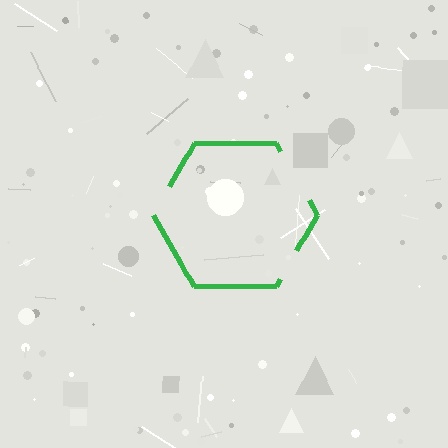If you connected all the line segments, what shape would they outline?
They would outline a hexagon.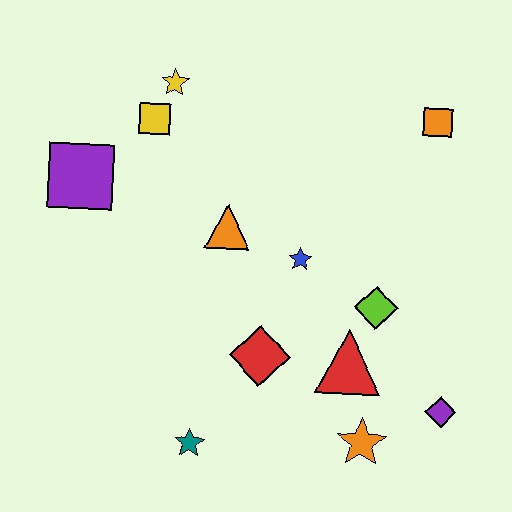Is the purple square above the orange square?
No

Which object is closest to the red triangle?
The lime diamond is closest to the red triangle.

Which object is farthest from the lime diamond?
The purple square is farthest from the lime diamond.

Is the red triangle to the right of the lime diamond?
No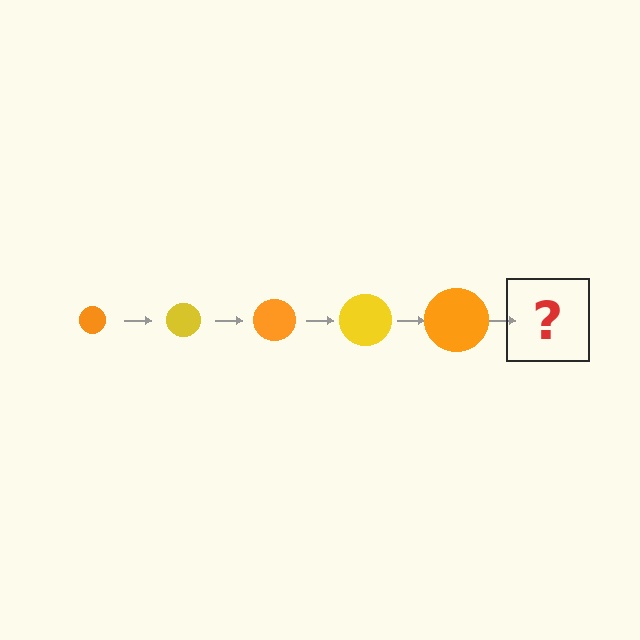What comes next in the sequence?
The next element should be a yellow circle, larger than the previous one.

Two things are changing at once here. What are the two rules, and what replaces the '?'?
The two rules are that the circle grows larger each step and the color cycles through orange and yellow. The '?' should be a yellow circle, larger than the previous one.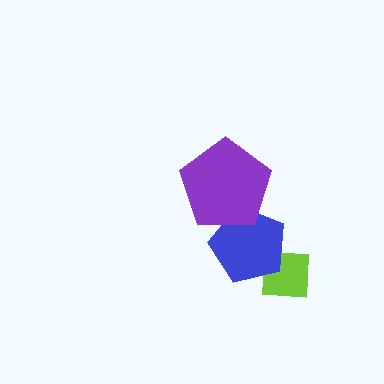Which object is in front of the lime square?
The blue pentagon is in front of the lime square.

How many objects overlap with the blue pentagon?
2 objects overlap with the blue pentagon.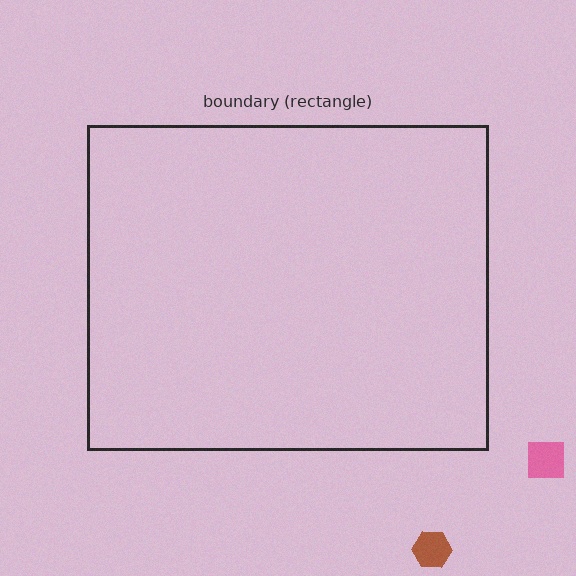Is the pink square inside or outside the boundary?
Outside.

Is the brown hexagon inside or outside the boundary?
Outside.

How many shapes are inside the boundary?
0 inside, 2 outside.